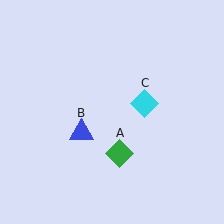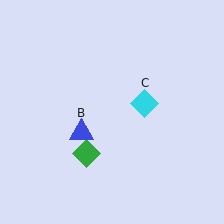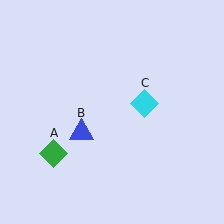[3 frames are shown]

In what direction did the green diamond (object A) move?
The green diamond (object A) moved left.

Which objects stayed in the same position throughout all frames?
Blue triangle (object B) and cyan diamond (object C) remained stationary.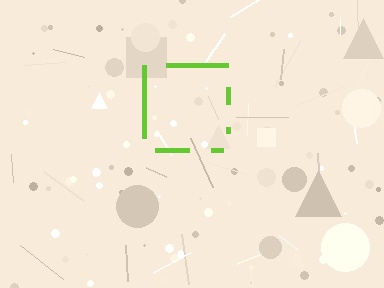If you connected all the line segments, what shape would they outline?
They would outline a square.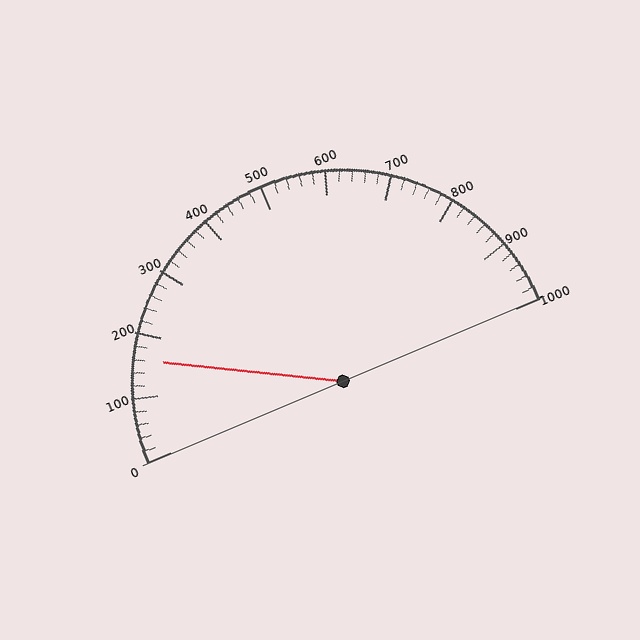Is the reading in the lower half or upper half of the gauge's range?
The reading is in the lower half of the range (0 to 1000).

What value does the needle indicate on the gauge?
The needle indicates approximately 160.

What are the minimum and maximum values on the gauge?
The gauge ranges from 0 to 1000.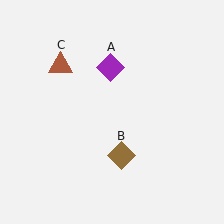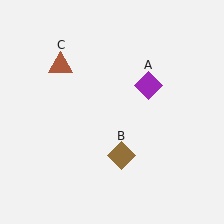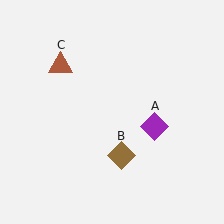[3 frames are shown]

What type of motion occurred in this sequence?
The purple diamond (object A) rotated clockwise around the center of the scene.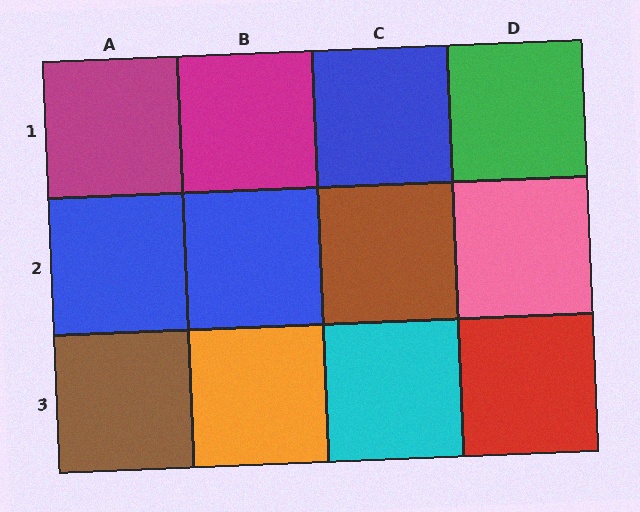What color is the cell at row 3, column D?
Red.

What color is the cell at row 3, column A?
Brown.